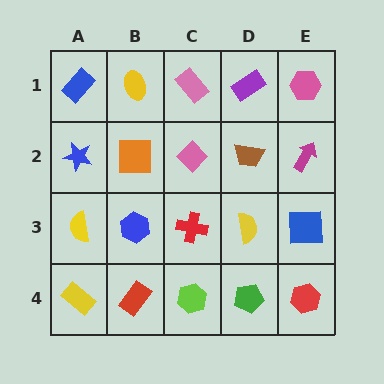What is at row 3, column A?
A yellow semicircle.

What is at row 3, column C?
A red cross.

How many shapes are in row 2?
5 shapes.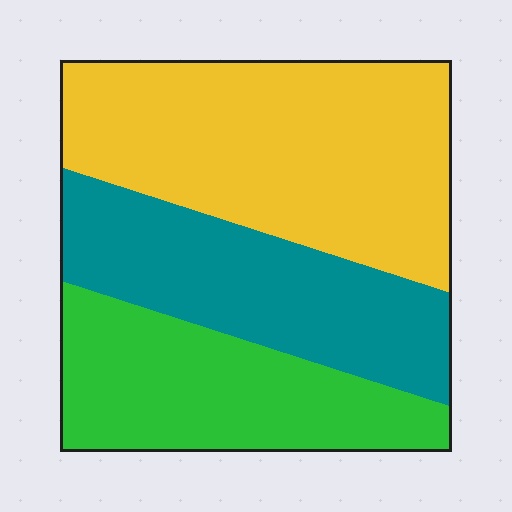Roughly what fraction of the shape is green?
Green takes up between a quarter and a half of the shape.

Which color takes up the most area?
Yellow, at roughly 45%.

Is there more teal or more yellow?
Yellow.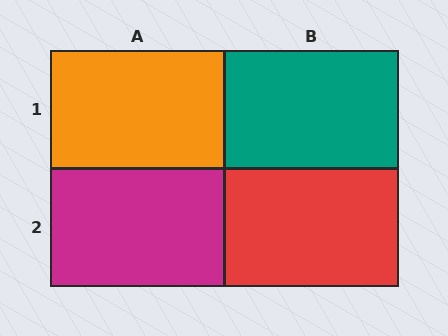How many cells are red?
1 cell is red.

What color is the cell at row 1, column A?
Orange.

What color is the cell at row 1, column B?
Teal.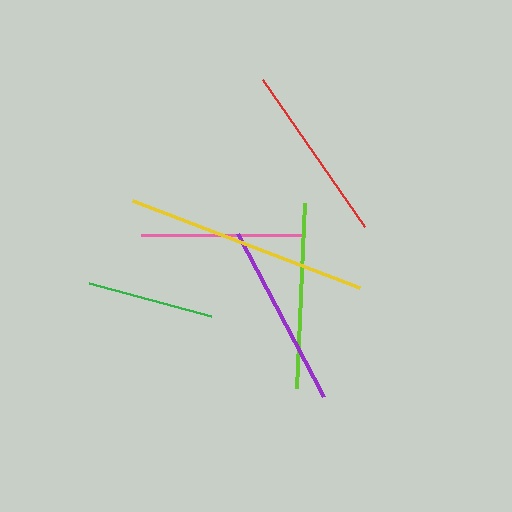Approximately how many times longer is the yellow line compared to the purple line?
The yellow line is approximately 1.3 times the length of the purple line.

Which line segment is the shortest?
The green line is the shortest at approximately 126 pixels.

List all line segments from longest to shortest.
From longest to shortest: yellow, lime, purple, red, pink, green.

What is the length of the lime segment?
The lime segment is approximately 185 pixels long.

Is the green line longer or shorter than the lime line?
The lime line is longer than the green line.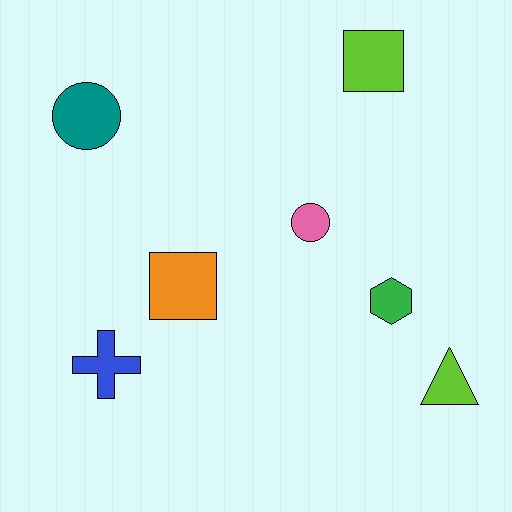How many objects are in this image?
There are 7 objects.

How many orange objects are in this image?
There is 1 orange object.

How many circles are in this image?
There are 2 circles.